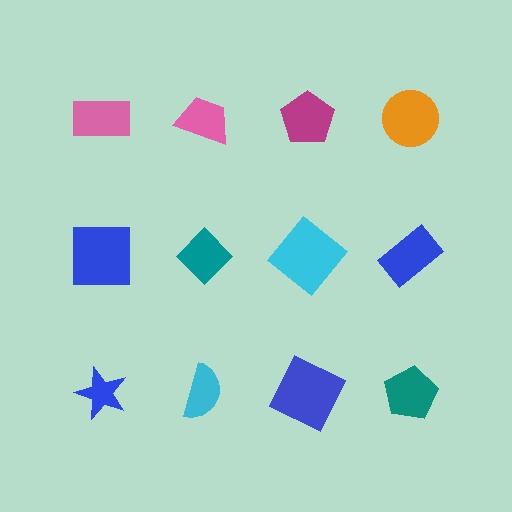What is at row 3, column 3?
A blue square.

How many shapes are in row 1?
4 shapes.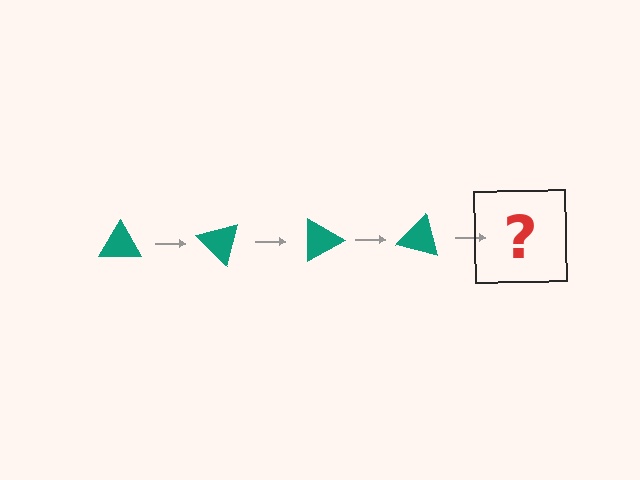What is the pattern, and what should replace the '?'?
The pattern is that the triangle rotates 45 degrees each step. The '?' should be a teal triangle rotated 180 degrees.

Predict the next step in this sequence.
The next step is a teal triangle rotated 180 degrees.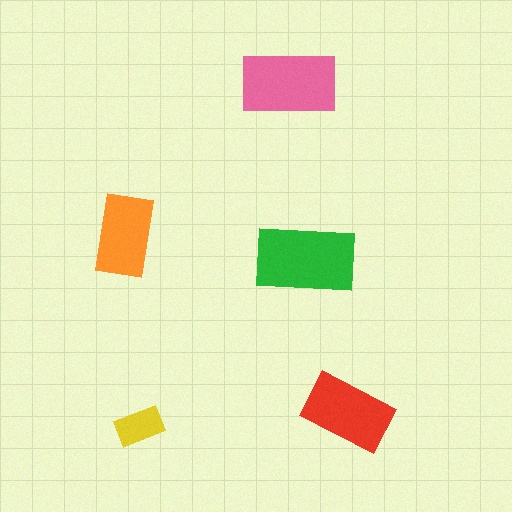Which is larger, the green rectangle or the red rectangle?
The green one.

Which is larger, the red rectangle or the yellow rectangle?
The red one.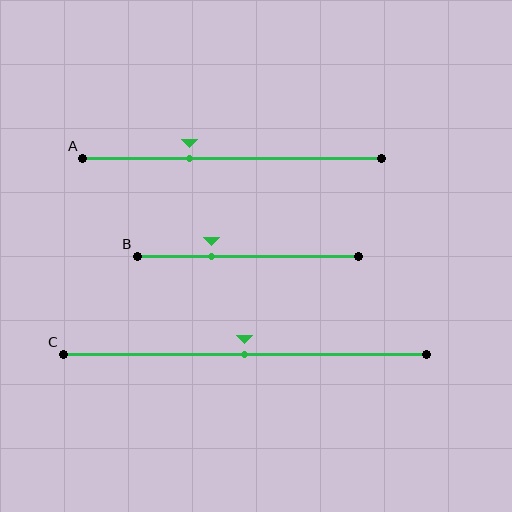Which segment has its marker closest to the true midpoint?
Segment C has its marker closest to the true midpoint.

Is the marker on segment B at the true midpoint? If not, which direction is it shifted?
No, the marker on segment B is shifted to the left by about 16% of the segment length.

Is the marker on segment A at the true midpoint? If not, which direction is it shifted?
No, the marker on segment A is shifted to the left by about 14% of the segment length.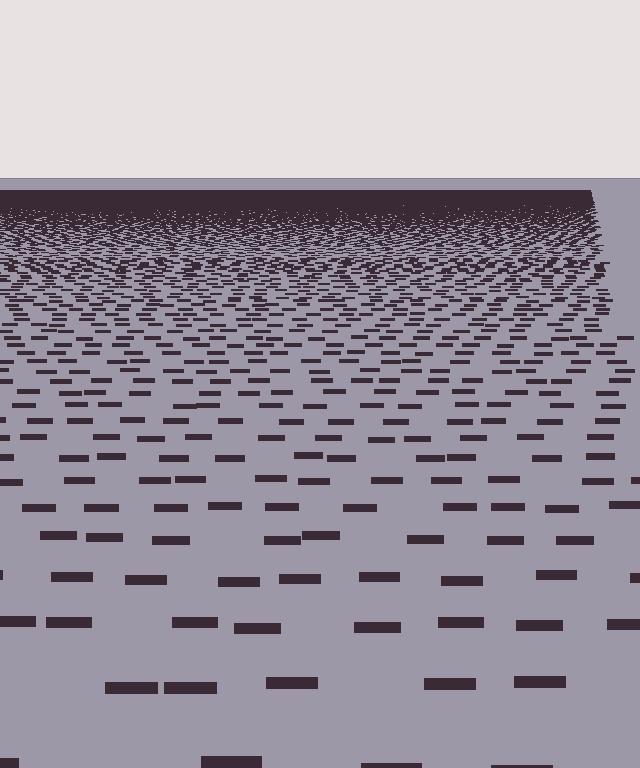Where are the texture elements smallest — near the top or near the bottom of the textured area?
Near the top.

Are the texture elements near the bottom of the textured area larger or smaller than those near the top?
Larger. Near the bottom, elements are closer to the viewer and appear at a bigger on-screen size.